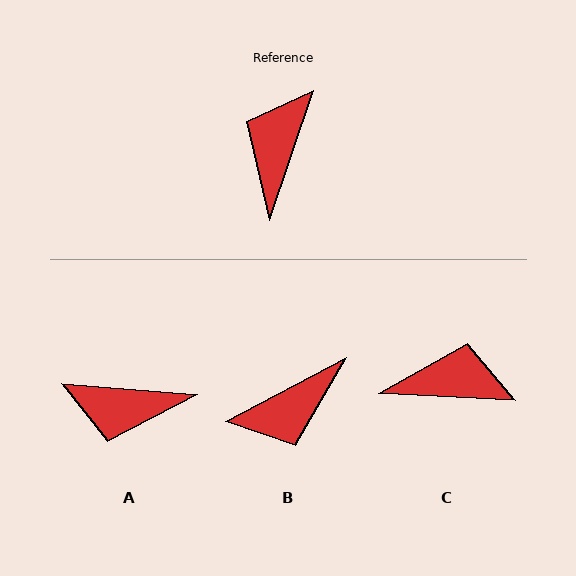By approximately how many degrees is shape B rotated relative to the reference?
Approximately 136 degrees counter-clockwise.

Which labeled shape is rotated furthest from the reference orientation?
B, about 136 degrees away.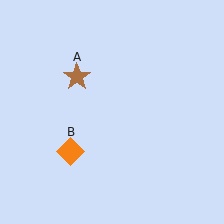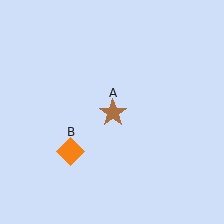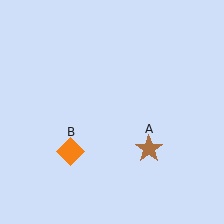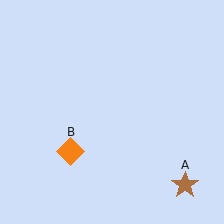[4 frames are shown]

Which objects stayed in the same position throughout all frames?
Orange diamond (object B) remained stationary.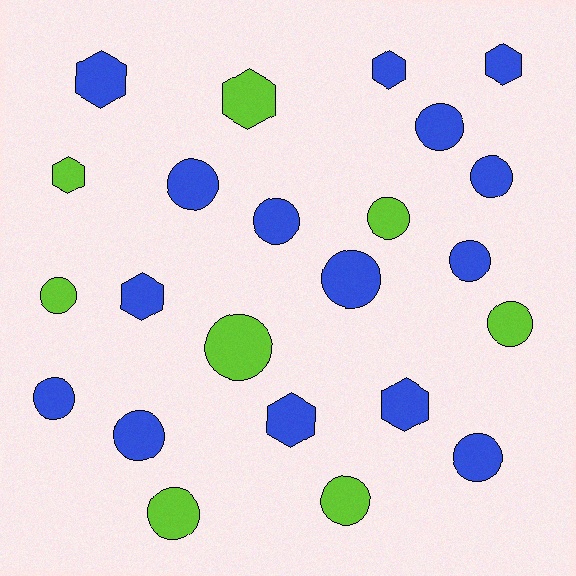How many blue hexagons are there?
There are 6 blue hexagons.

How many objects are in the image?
There are 23 objects.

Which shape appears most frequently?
Circle, with 15 objects.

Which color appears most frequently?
Blue, with 15 objects.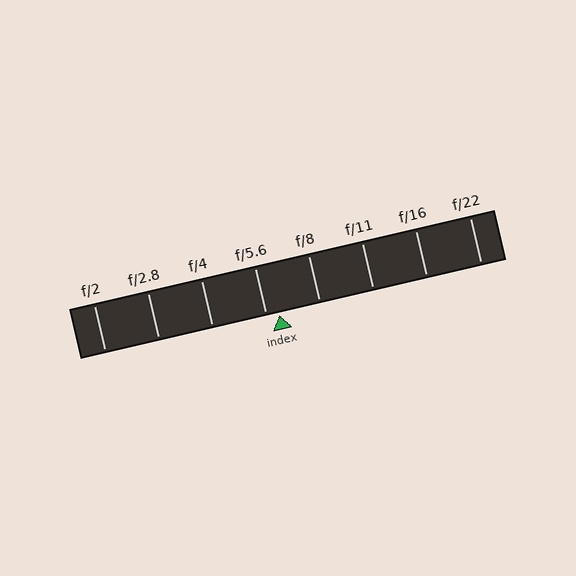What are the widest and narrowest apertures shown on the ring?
The widest aperture shown is f/2 and the narrowest is f/22.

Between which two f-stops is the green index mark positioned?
The index mark is between f/5.6 and f/8.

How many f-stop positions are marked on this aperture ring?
There are 8 f-stop positions marked.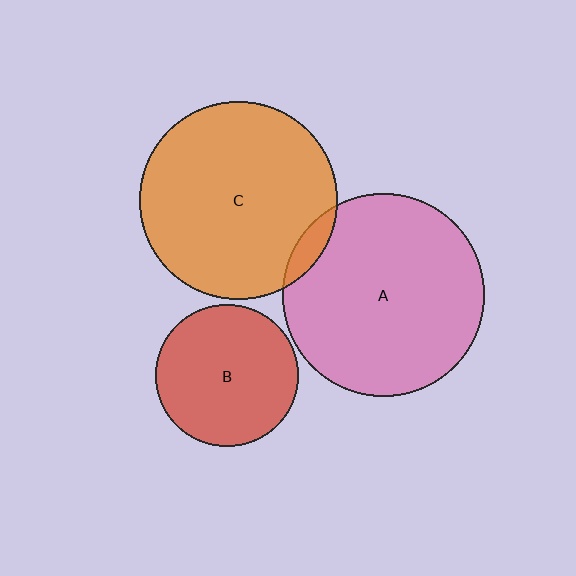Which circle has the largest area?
Circle A (pink).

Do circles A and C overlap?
Yes.